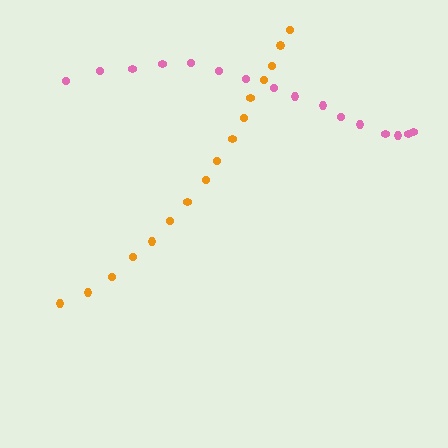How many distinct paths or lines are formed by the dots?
There are 2 distinct paths.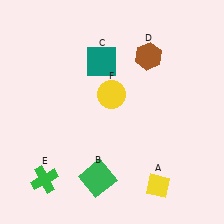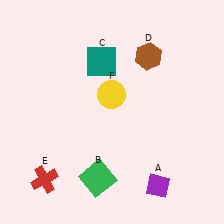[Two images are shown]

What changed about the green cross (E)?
In Image 1, E is green. In Image 2, it changed to red.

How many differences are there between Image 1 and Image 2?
There are 2 differences between the two images.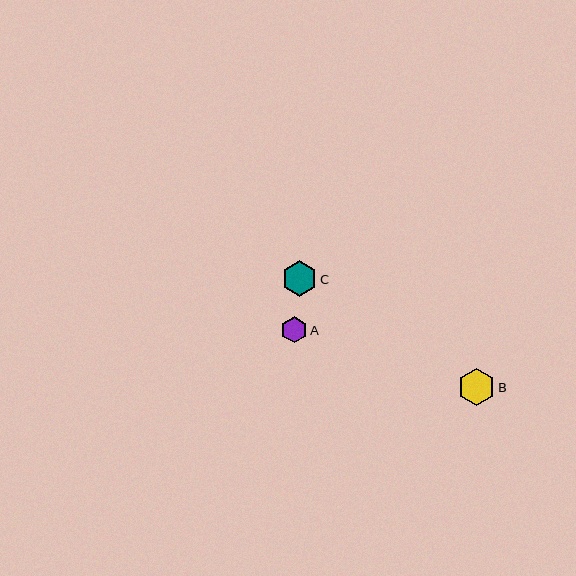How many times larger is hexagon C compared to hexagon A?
Hexagon C is approximately 1.4 times the size of hexagon A.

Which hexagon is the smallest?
Hexagon A is the smallest with a size of approximately 26 pixels.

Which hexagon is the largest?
Hexagon B is the largest with a size of approximately 37 pixels.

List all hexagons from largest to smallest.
From largest to smallest: B, C, A.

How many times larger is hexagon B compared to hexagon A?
Hexagon B is approximately 1.4 times the size of hexagon A.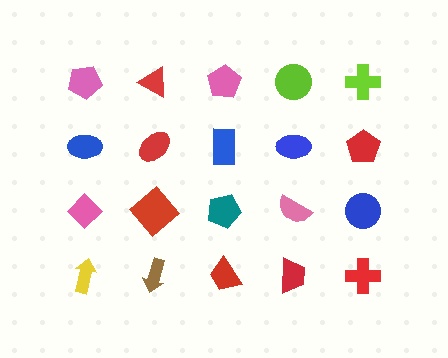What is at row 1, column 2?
A red triangle.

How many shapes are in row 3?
5 shapes.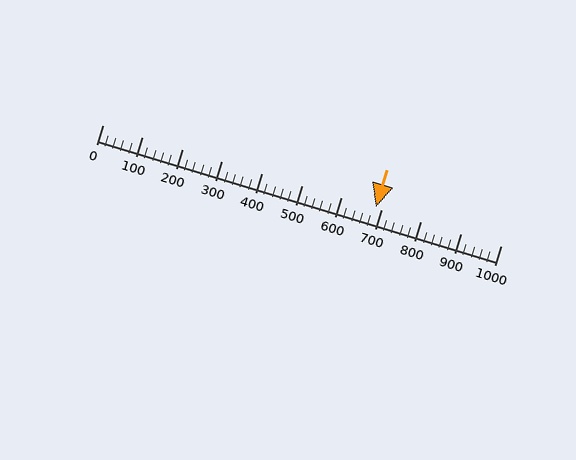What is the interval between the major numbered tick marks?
The major tick marks are spaced 100 units apart.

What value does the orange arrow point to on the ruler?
The orange arrow points to approximately 687.